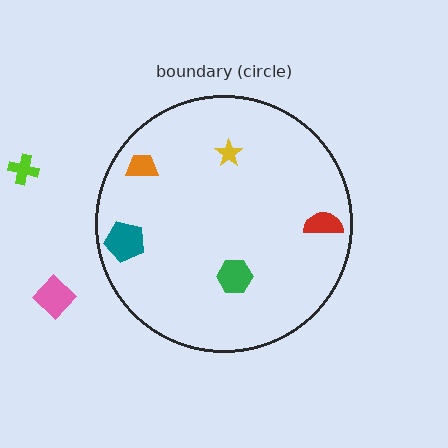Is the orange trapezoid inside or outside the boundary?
Inside.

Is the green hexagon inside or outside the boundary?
Inside.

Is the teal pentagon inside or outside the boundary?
Inside.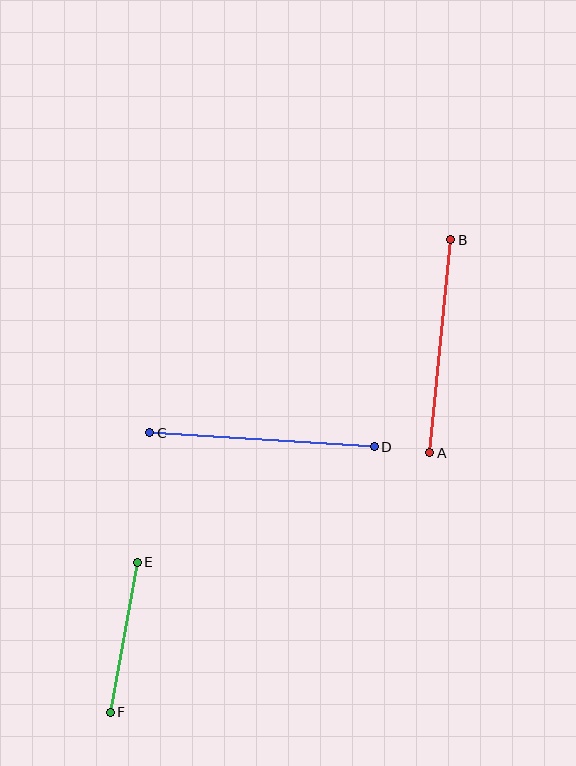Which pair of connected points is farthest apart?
Points C and D are farthest apart.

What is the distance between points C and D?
The distance is approximately 225 pixels.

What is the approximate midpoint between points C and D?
The midpoint is at approximately (262, 440) pixels.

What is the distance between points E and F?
The distance is approximately 153 pixels.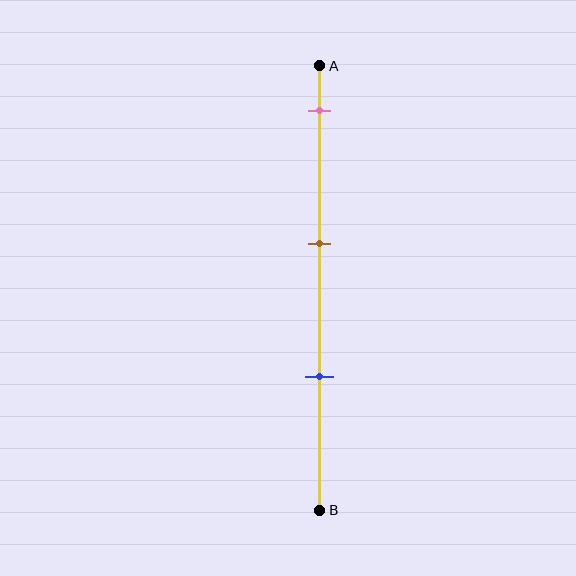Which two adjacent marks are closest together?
The brown and blue marks are the closest adjacent pair.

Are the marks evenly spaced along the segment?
Yes, the marks are approximately evenly spaced.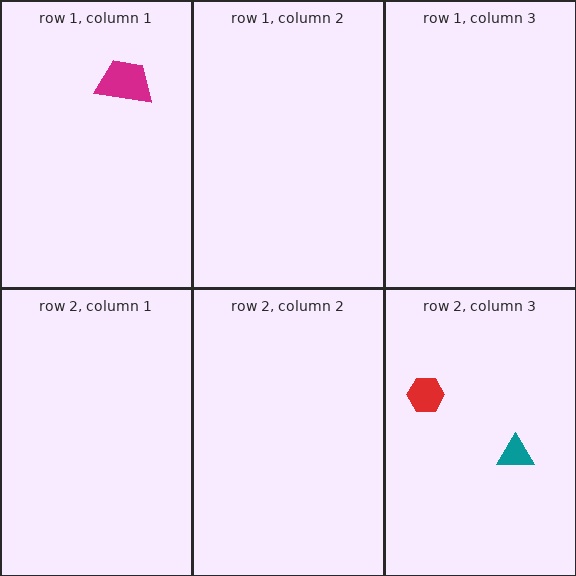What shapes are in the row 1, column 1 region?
The magenta trapezoid.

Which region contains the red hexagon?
The row 2, column 3 region.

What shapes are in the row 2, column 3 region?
The teal triangle, the red hexagon.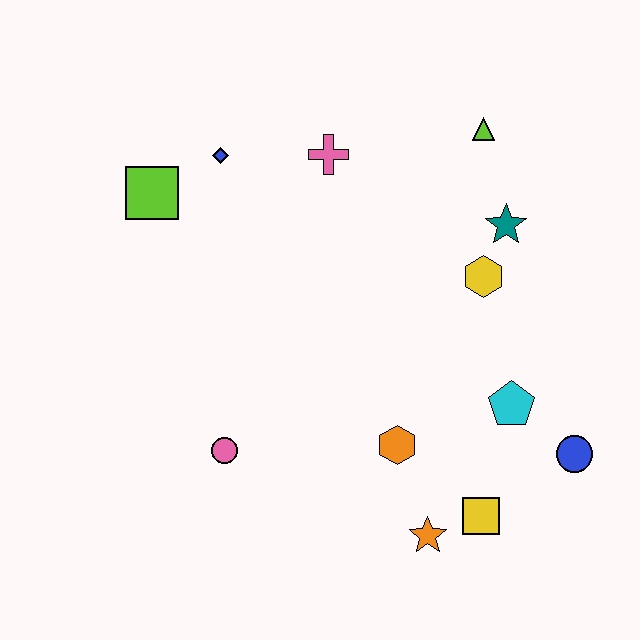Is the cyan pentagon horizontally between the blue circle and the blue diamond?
Yes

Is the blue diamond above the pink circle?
Yes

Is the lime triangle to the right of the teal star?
No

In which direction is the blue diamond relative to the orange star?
The blue diamond is above the orange star.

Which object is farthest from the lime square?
The blue circle is farthest from the lime square.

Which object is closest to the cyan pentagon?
The blue circle is closest to the cyan pentagon.